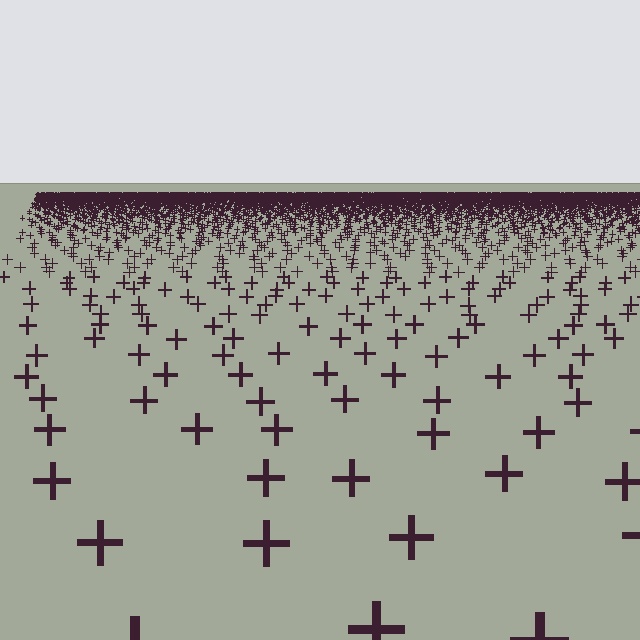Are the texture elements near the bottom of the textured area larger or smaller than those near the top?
Larger. Near the bottom, elements are closer to the viewer and appear at a bigger on-screen size.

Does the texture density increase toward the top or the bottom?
Density increases toward the top.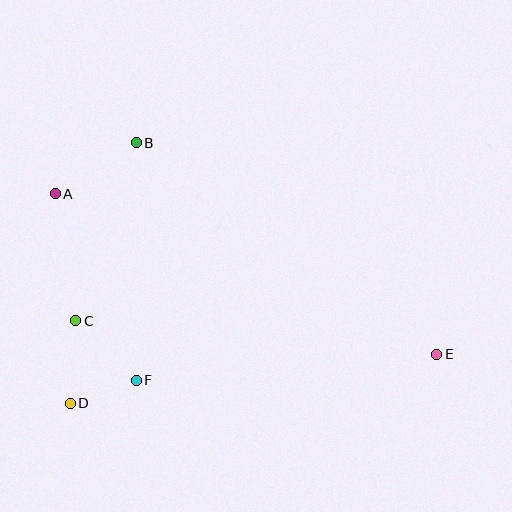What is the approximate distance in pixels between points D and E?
The distance between D and E is approximately 370 pixels.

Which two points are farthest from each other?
Points A and E are farthest from each other.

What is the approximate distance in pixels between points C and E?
The distance between C and E is approximately 363 pixels.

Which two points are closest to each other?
Points D and F are closest to each other.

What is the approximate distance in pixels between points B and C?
The distance between B and C is approximately 188 pixels.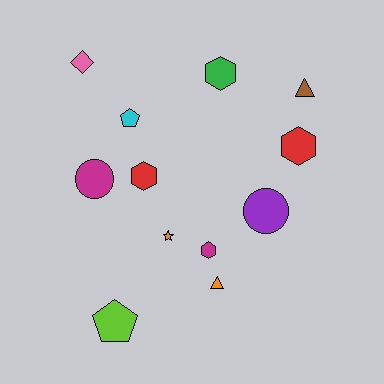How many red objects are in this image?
There are 2 red objects.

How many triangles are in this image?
There are 2 triangles.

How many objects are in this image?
There are 12 objects.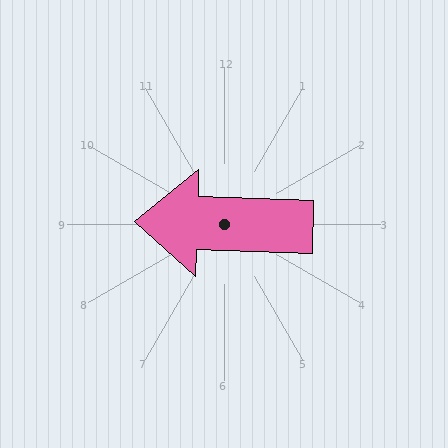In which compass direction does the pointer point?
West.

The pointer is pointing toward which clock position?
Roughly 9 o'clock.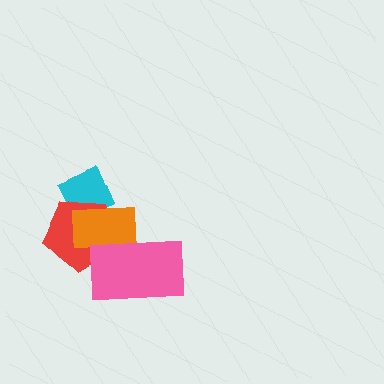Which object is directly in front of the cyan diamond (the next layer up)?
The red pentagon is directly in front of the cyan diamond.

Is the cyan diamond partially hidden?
Yes, it is partially covered by another shape.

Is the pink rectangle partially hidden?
No, no other shape covers it.